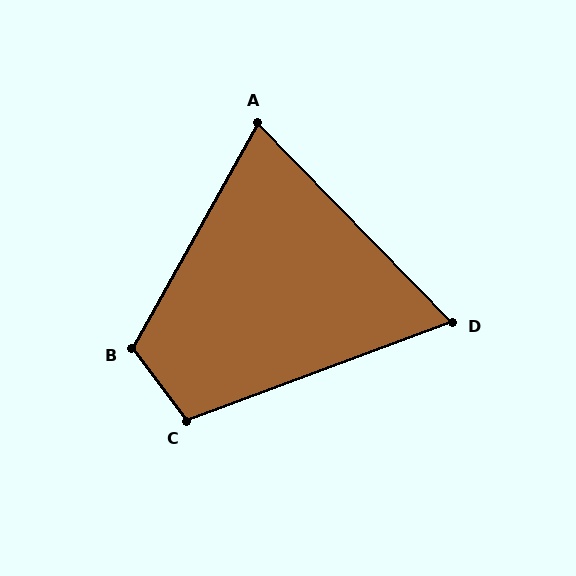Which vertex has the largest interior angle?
B, at approximately 114 degrees.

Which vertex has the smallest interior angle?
D, at approximately 66 degrees.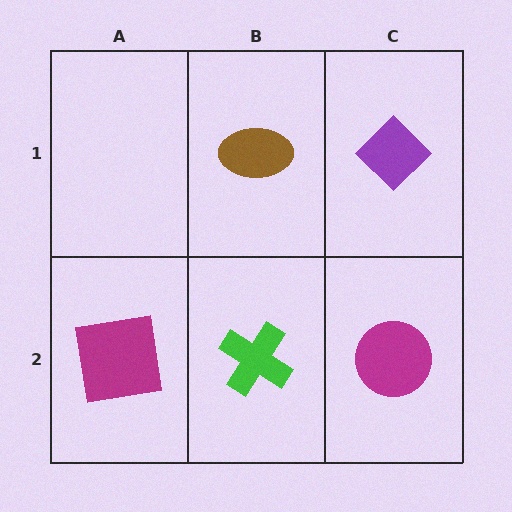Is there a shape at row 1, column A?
No, that cell is empty.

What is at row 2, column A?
A magenta square.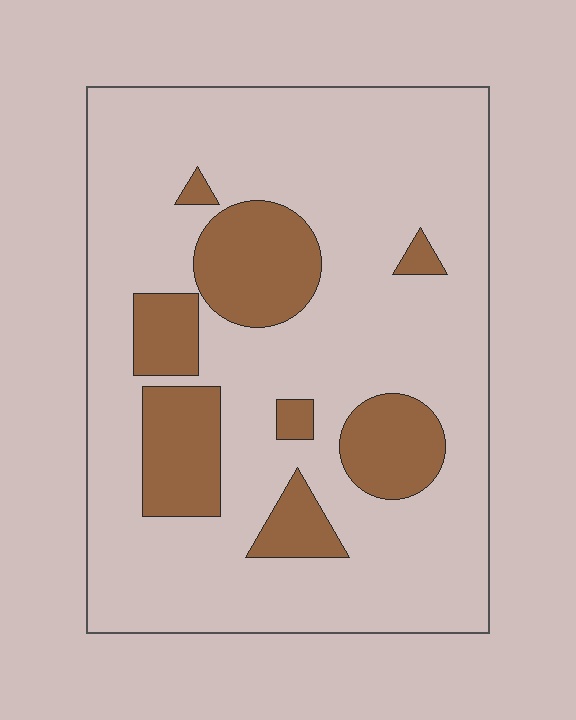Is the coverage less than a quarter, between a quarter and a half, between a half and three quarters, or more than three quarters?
Less than a quarter.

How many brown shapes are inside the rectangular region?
8.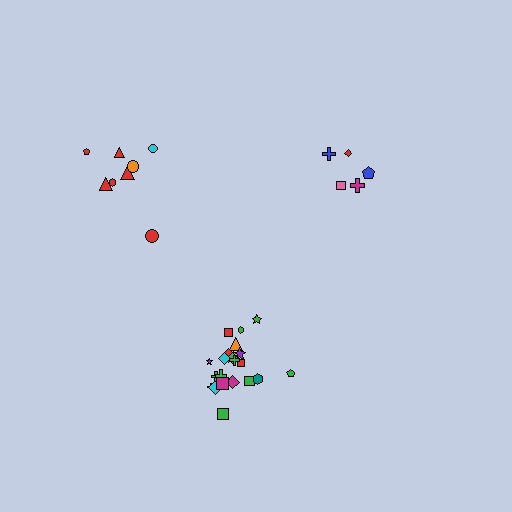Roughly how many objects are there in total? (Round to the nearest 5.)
Roughly 35 objects in total.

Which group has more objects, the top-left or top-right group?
The top-left group.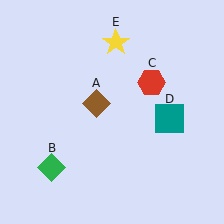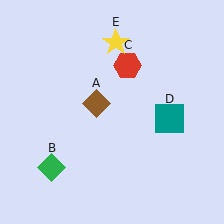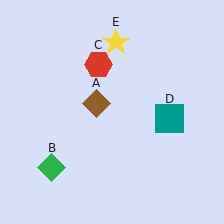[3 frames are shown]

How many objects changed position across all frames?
1 object changed position: red hexagon (object C).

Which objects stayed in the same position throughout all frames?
Brown diamond (object A) and green diamond (object B) and teal square (object D) and yellow star (object E) remained stationary.